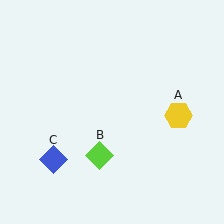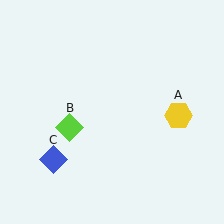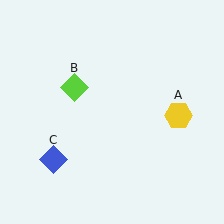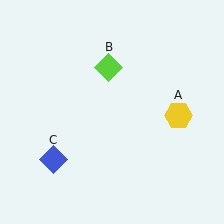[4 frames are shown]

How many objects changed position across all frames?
1 object changed position: lime diamond (object B).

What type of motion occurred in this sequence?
The lime diamond (object B) rotated clockwise around the center of the scene.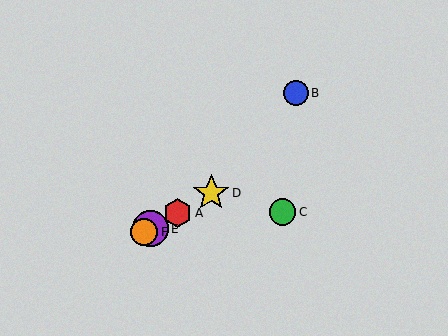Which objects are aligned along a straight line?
Objects A, D, E, F are aligned along a straight line.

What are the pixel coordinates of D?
Object D is at (211, 193).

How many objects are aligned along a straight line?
4 objects (A, D, E, F) are aligned along a straight line.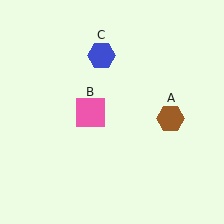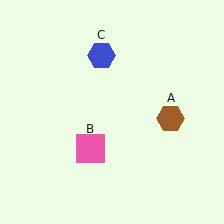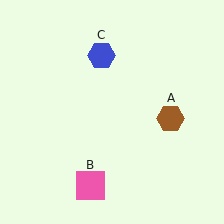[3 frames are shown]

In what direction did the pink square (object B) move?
The pink square (object B) moved down.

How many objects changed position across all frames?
1 object changed position: pink square (object B).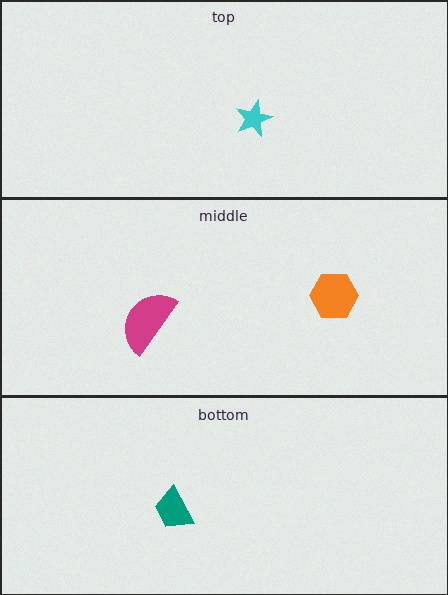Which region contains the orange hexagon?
The middle region.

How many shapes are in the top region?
1.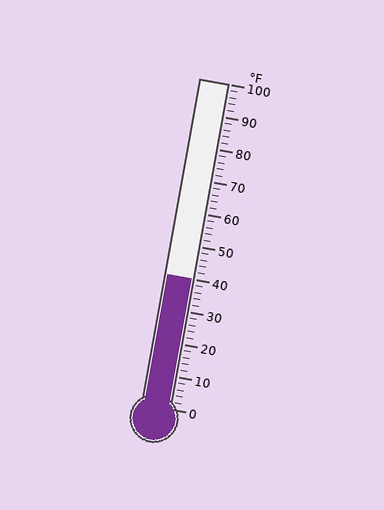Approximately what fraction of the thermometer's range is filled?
The thermometer is filled to approximately 40% of its range.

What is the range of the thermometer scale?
The thermometer scale ranges from 0°F to 100°F.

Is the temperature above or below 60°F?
The temperature is below 60°F.